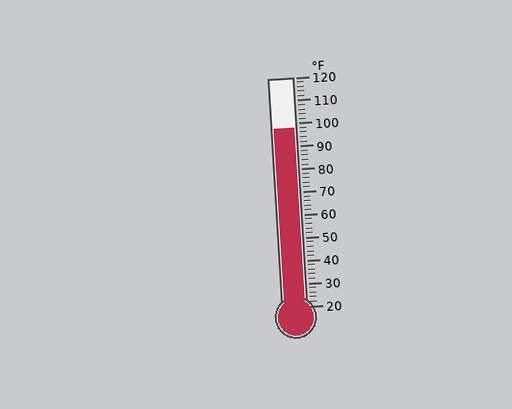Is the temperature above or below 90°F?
The temperature is above 90°F.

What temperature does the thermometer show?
The thermometer shows approximately 98°F.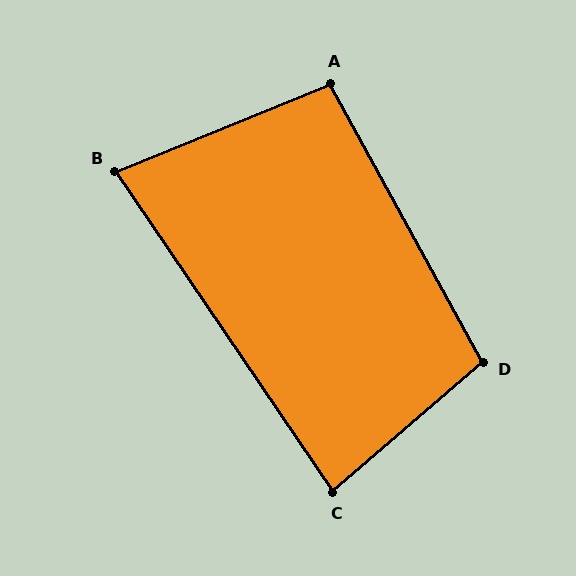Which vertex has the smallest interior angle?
B, at approximately 78 degrees.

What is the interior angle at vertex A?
Approximately 97 degrees (obtuse).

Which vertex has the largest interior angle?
D, at approximately 102 degrees.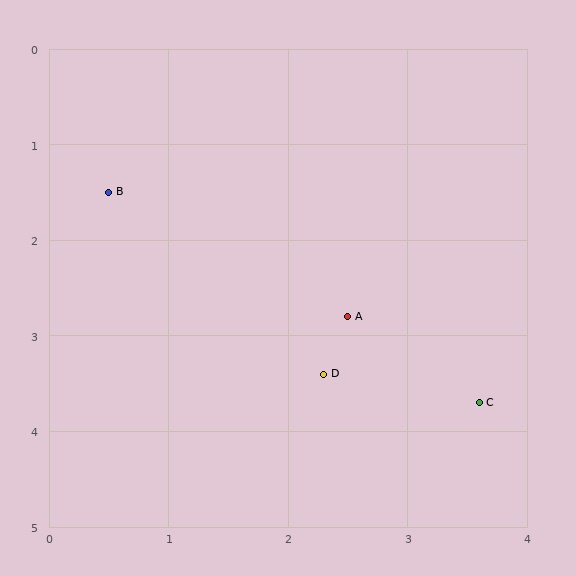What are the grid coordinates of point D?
Point D is at approximately (2.3, 3.4).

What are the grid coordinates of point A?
Point A is at approximately (2.5, 2.8).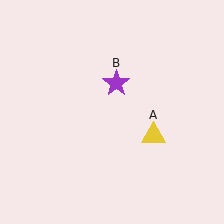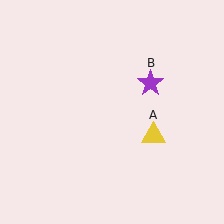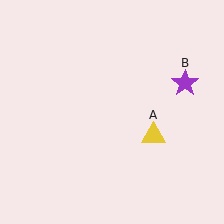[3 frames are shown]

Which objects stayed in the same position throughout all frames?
Yellow triangle (object A) remained stationary.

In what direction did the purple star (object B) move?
The purple star (object B) moved right.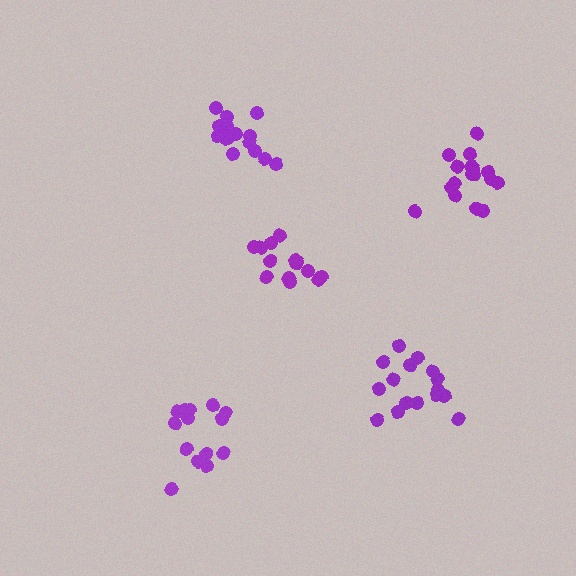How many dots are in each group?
Group 1: 14 dots, Group 2: 16 dots, Group 3: 14 dots, Group 4: 16 dots, Group 5: 17 dots (77 total).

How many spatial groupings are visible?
There are 5 spatial groupings.